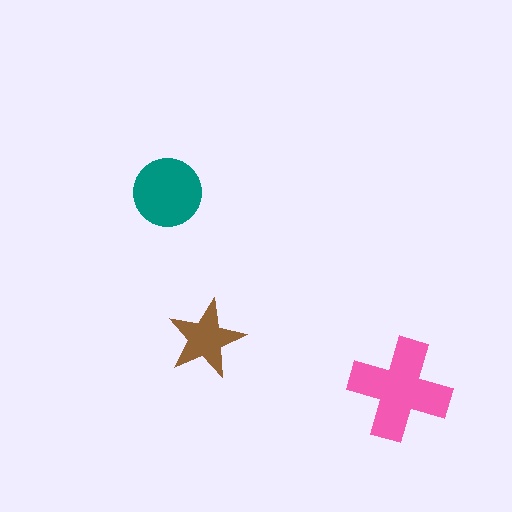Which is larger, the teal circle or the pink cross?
The pink cross.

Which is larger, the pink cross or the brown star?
The pink cross.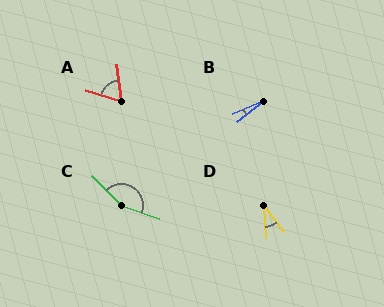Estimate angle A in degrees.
Approximately 66 degrees.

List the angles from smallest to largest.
B (15°), D (33°), A (66°), C (154°).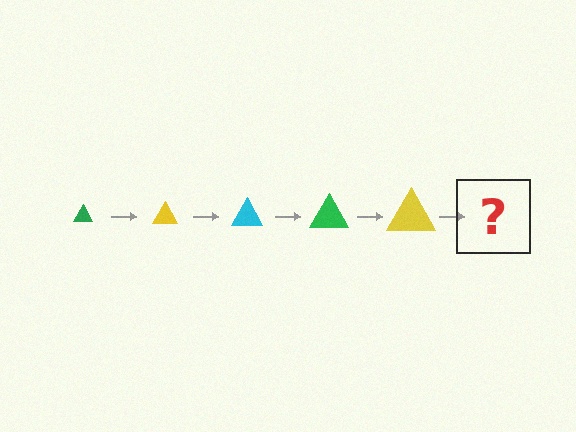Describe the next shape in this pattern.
It should be a cyan triangle, larger than the previous one.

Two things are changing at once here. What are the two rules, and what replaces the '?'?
The two rules are that the triangle grows larger each step and the color cycles through green, yellow, and cyan. The '?' should be a cyan triangle, larger than the previous one.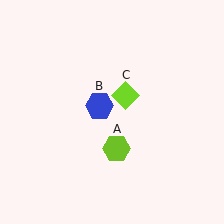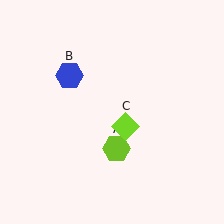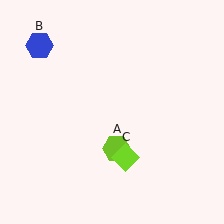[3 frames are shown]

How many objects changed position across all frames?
2 objects changed position: blue hexagon (object B), lime diamond (object C).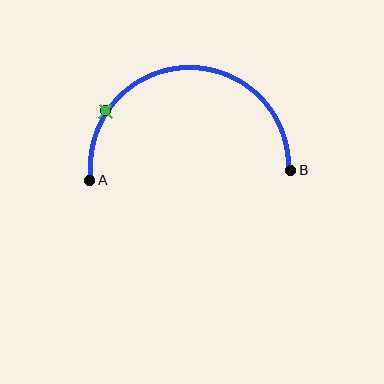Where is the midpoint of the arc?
The arc midpoint is the point on the curve farthest from the straight line joining A and B. It sits above that line.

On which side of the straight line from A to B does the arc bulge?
The arc bulges above the straight line connecting A and B.